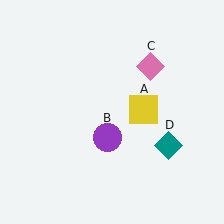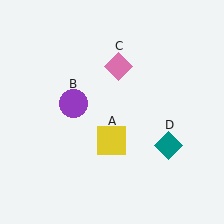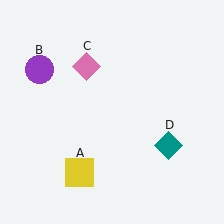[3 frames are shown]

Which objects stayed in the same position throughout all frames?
Teal diamond (object D) remained stationary.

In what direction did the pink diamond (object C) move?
The pink diamond (object C) moved left.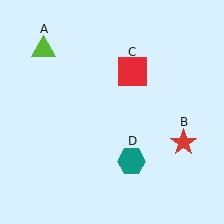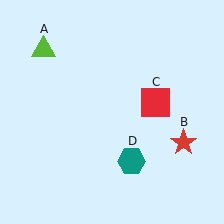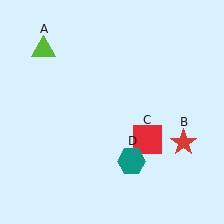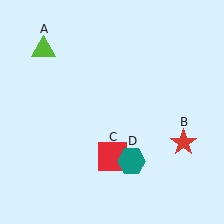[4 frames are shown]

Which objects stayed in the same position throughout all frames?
Lime triangle (object A) and red star (object B) and teal hexagon (object D) remained stationary.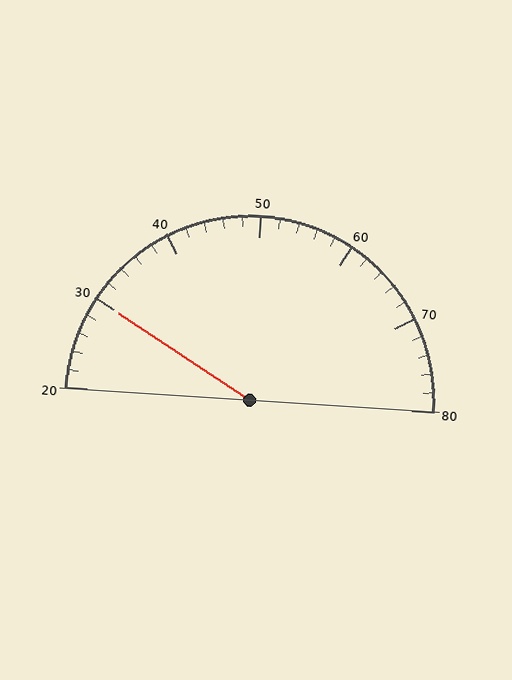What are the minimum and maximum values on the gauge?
The gauge ranges from 20 to 80.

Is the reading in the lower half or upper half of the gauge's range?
The reading is in the lower half of the range (20 to 80).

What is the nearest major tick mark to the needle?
The nearest major tick mark is 30.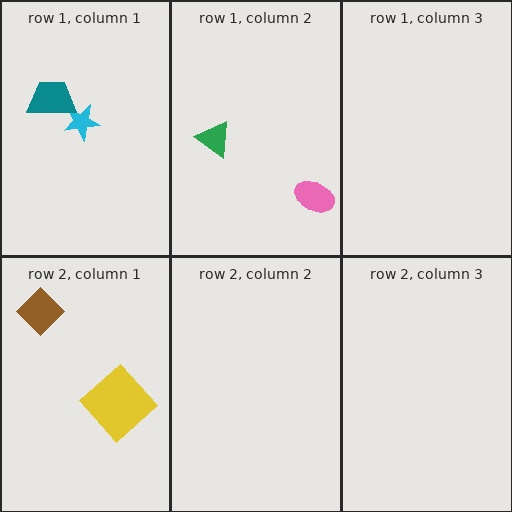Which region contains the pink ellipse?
The row 1, column 2 region.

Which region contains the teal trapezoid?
The row 1, column 1 region.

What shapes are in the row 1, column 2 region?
The green triangle, the pink ellipse.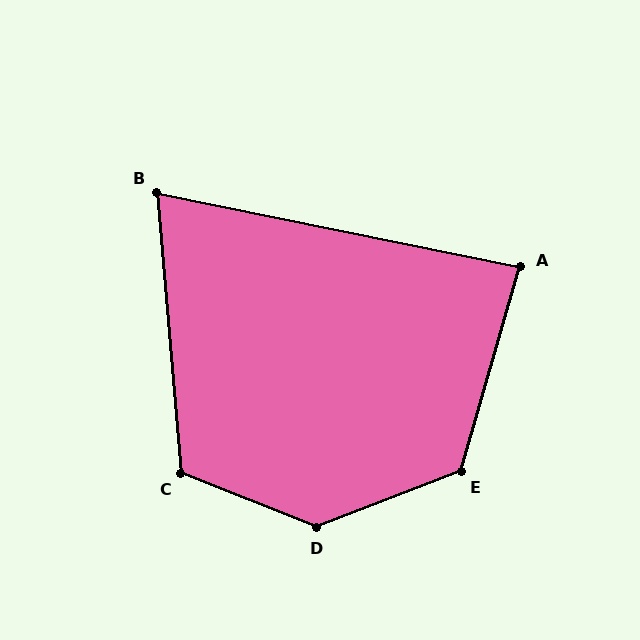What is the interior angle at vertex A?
Approximately 85 degrees (approximately right).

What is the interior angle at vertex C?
Approximately 117 degrees (obtuse).